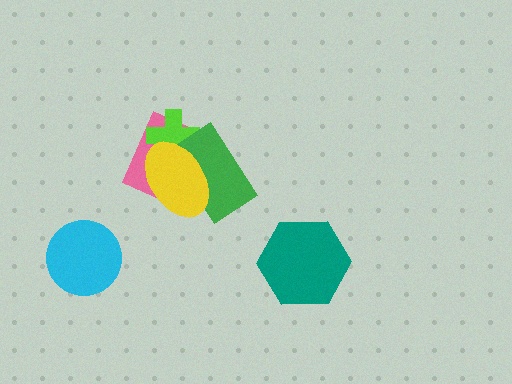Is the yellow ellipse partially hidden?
No, no other shape covers it.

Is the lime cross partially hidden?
Yes, it is partially covered by another shape.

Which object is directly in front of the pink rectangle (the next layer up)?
The lime cross is directly in front of the pink rectangle.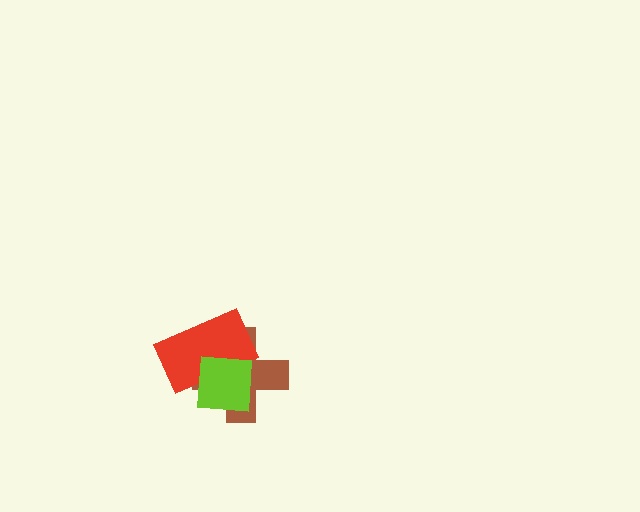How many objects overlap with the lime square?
2 objects overlap with the lime square.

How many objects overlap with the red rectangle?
2 objects overlap with the red rectangle.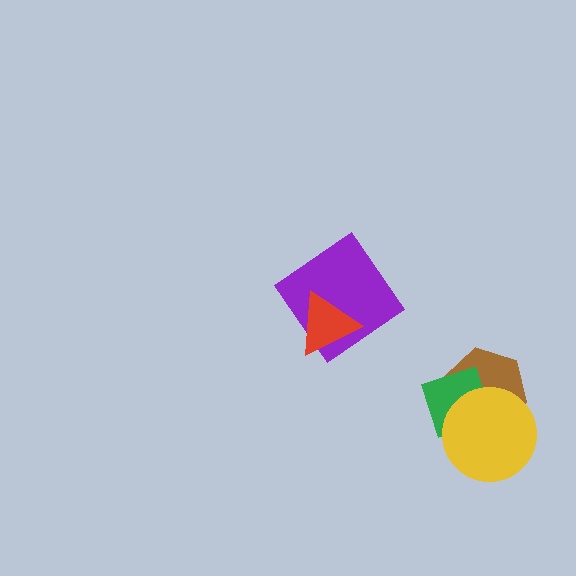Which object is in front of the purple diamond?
The red triangle is in front of the purple diamond.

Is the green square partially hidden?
Yes, it is partially covered by another shape.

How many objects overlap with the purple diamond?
1 object overlaps with the purple diamond.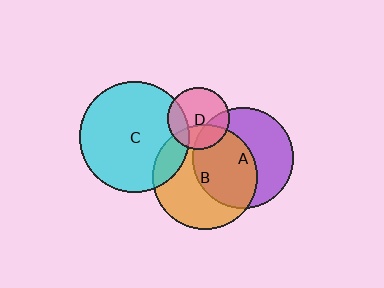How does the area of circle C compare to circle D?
Approximately 3.2 times.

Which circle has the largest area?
Circle C (cyan).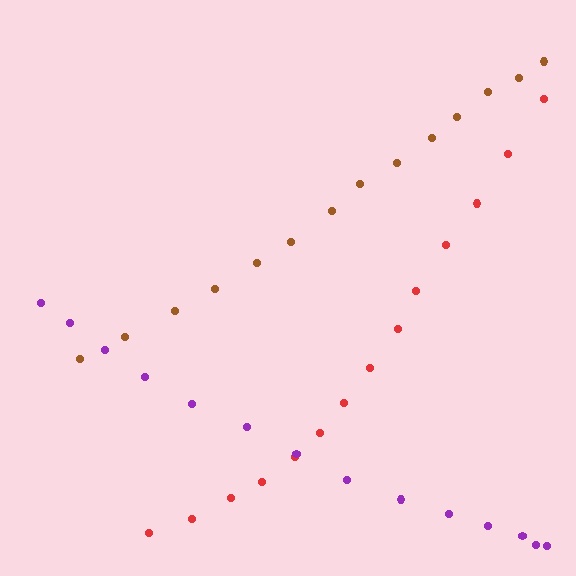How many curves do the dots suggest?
There are 3 distinct paths.